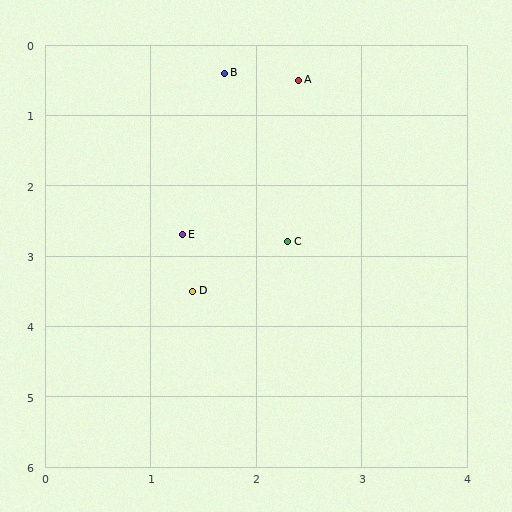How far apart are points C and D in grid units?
Points C and D are about 1.1 grid units apart.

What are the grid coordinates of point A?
Point A is at approximately (2.4, 0.5).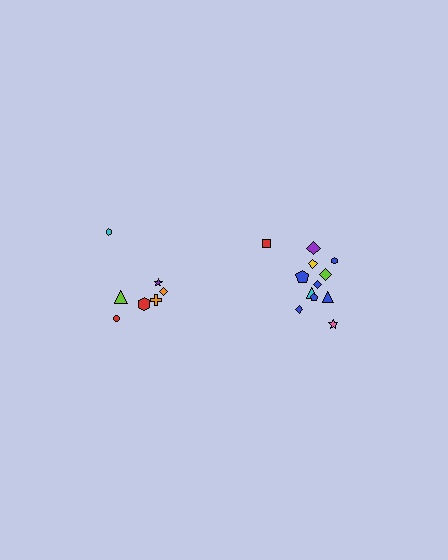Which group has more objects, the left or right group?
The right group.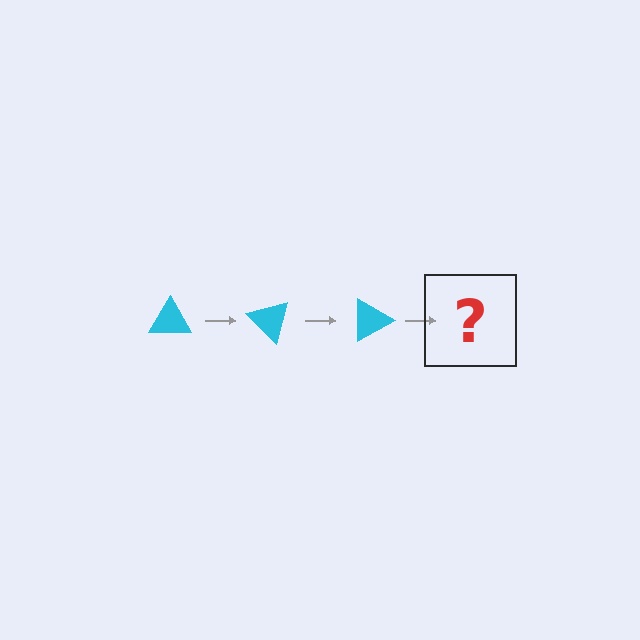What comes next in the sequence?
The next element should be a cyan triangle rotated 135 degrees.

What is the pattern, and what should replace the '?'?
The pattern is that the triangle rotates 45 degrees each step. The '?' should be a cyan triangle rotated 135 degrees.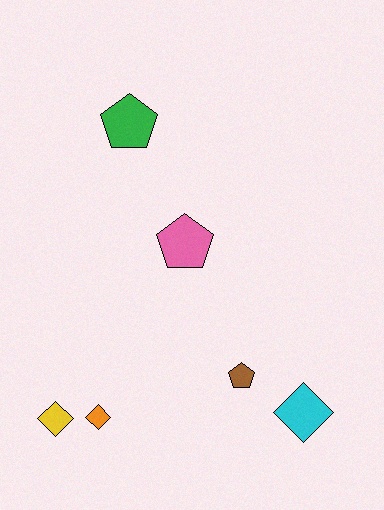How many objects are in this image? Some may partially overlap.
There are 6 objects.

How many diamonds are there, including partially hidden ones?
There are 3 diamonds.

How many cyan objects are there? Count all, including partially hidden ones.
There is 1 cyan object.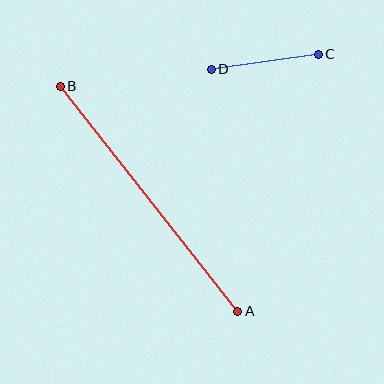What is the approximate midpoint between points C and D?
The midpoint is at approximately (265, 62) pixels.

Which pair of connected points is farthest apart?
Points A and B are farthest apart.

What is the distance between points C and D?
The distance is approximately 108 pixels.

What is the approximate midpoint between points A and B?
The midpoint is at approximately (149, 199) pixels.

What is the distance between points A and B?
The distance is approximately 287 pixels.